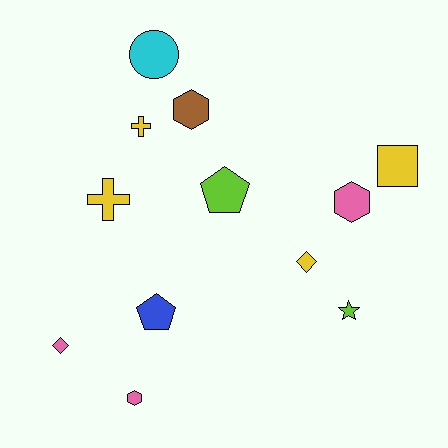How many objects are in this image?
There are 12 objects.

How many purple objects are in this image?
There are no purple objects.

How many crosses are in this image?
There are 2 crosses.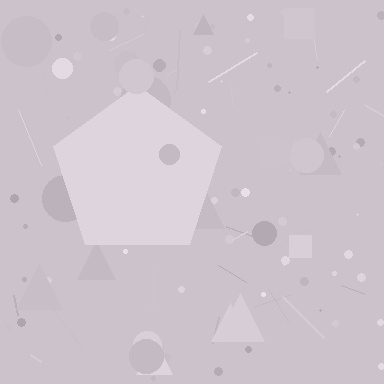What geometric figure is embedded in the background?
A pentagon is embedded in the background.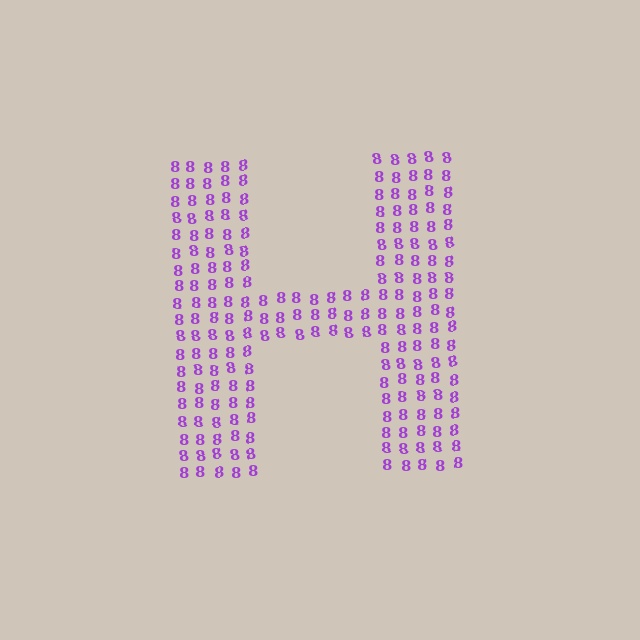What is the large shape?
The large shape is the letter H.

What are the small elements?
The small elements are digit 8's.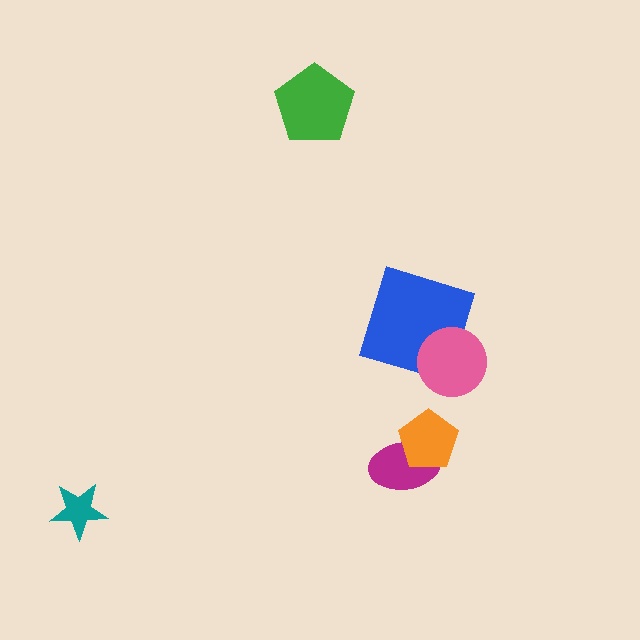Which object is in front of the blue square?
The pink circle is in front of the blue square.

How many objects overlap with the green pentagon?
0 objects overlap with the green pentagon.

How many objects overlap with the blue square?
1 object overlaps with the blue square.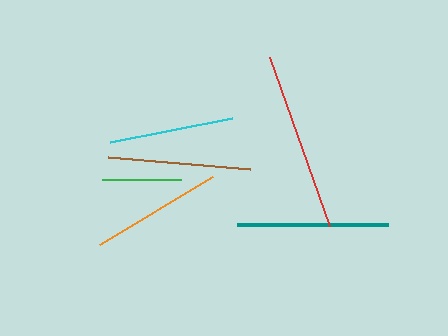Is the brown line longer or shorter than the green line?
The brown line is longer than the green line.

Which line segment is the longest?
The red line is the longest at approximately 180 pixels.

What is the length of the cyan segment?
The cyan segment is approximately 124 pixels long.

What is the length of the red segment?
The red segment is approximately 180 pixels long.